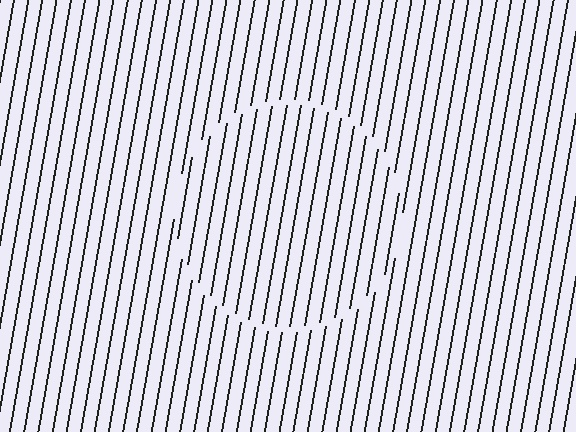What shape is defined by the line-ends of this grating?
An illusory circle. The interior of the shape contains the same grating, shifted by half a period — the contour is defined by the phase discontinuity where line-ends from the inner and outer gratings abut.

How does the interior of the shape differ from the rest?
The interior of the shape contains the same grating, shifted by half a period — the contour is defined by the phase discontinuity where line-ends from the inner and outer gratings abut.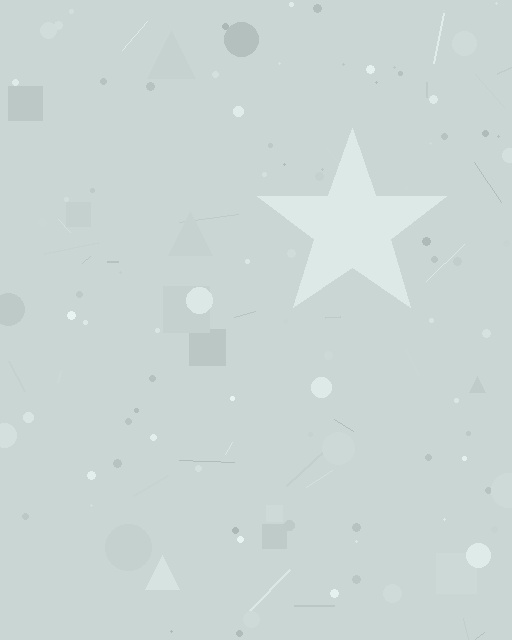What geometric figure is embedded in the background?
A star is embedded in the background.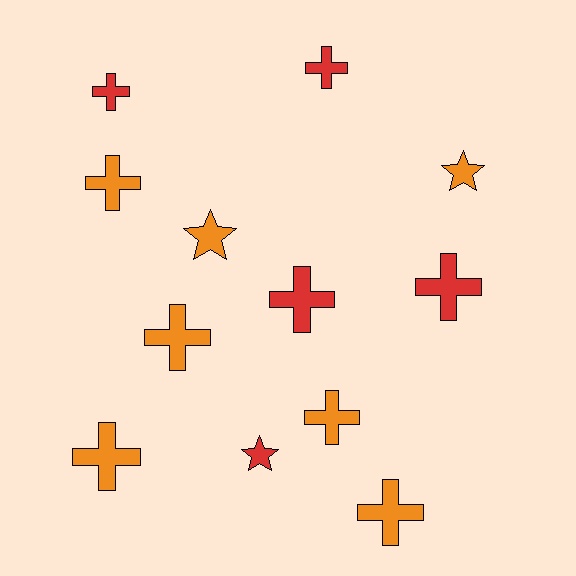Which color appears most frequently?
Orange, with 7 objects.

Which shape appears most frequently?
Cross, with 9 objects.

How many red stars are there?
There is 1 red star.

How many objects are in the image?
There are 12 objects.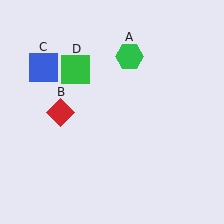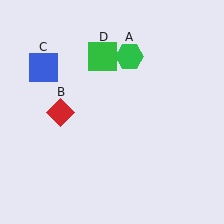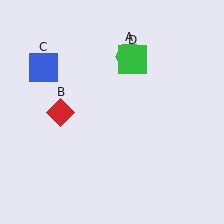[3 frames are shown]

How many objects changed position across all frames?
1 object changed position: green square (object D).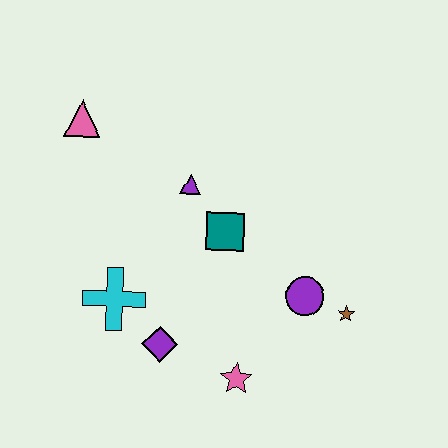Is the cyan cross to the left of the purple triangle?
Yes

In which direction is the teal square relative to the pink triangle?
The teal square is to the right of the pink triangle.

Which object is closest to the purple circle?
The brown star is closest to the purple circle.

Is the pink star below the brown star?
Yes